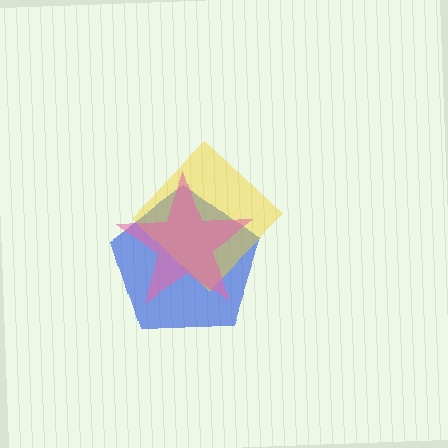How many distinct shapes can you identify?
There are 3 distinct shapes: a blue pentagon, a yellow diamond, a pink star.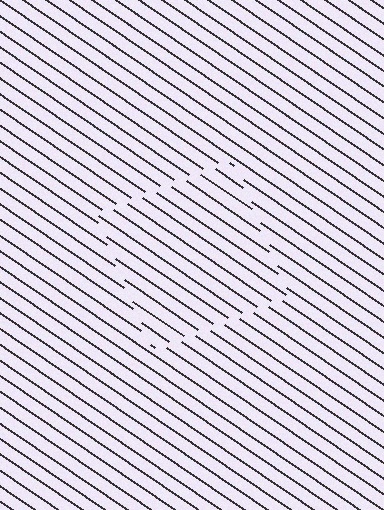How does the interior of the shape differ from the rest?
The interior of the shape contains the same grating, shifted by half a period — the contour is defined by the phase discontinuity where line-ends from the inner and outer gratings abut.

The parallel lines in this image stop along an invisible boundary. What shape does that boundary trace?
An illusory square. The interior of the shape contains the same grating, shifted by half a period — the contour is defined by the phase discontinuity where line-ends from the inner and outer gratings abut.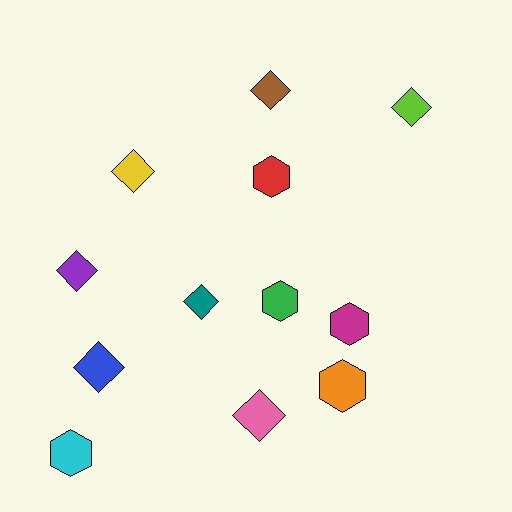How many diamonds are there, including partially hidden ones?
There are 7 diamonds.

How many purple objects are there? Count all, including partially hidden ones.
There is 1 purple object.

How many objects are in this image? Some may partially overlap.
There are 12 objects.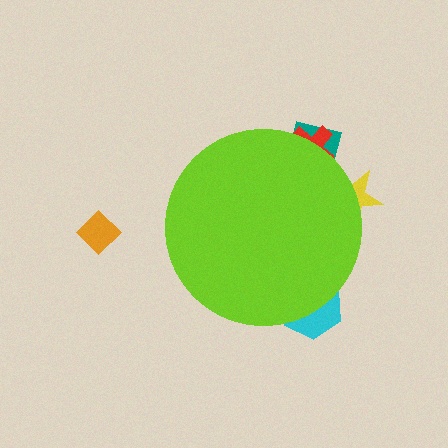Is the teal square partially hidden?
Yes, the teal square is partially hidden behind the lime circle.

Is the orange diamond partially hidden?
No, the orange diamond is fully visible.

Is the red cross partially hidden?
Yes, the red cross is partially hidden behind the lime circle.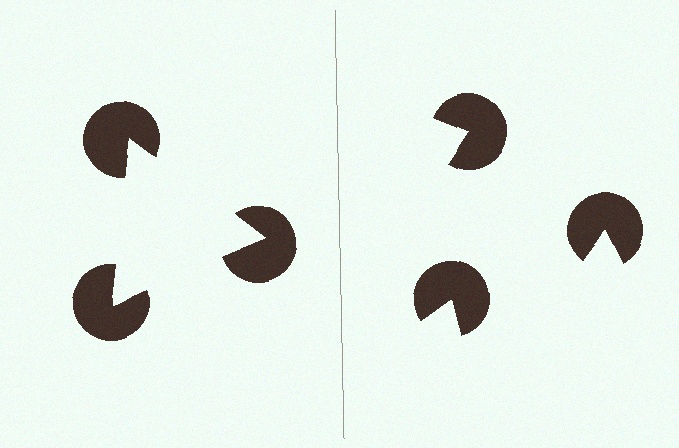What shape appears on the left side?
An illusory triangle.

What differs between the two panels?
The pac-man discs are positioned identically on both sides; only the wedge orientations differ. On the left they align to a triangle; on the right they are misaligned.